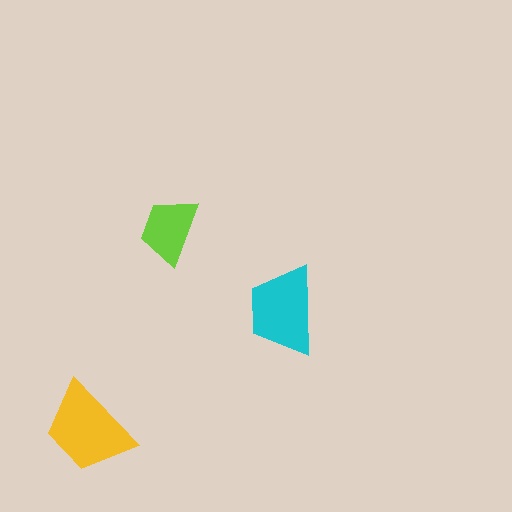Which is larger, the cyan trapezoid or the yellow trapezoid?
The yellow one.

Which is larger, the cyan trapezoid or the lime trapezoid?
The cyan one.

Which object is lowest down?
The yellow trapezoid is bottommost.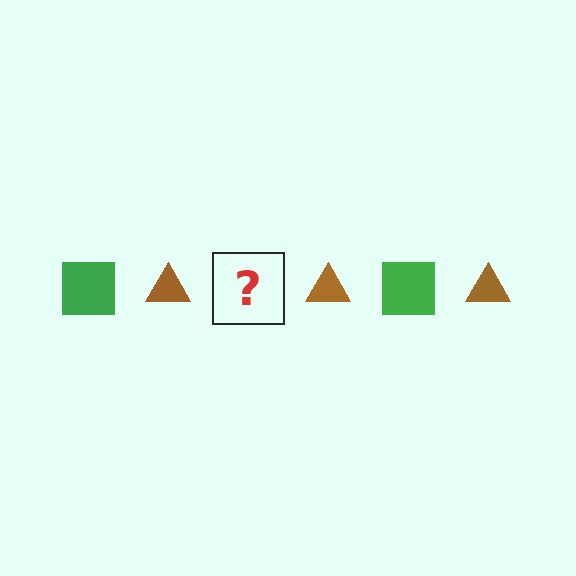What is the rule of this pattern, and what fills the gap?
The rule is that the pattern alternates between green square and brown triangle. The gap should be filled with a green square.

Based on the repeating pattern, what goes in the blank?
The blank should be a green square.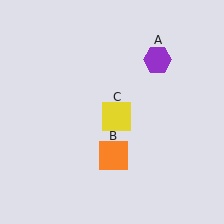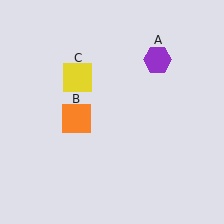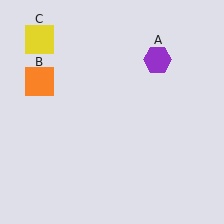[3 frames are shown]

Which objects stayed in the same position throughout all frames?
Purple hexagon (object A) remained stationary.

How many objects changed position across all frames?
2 objects changed position: orange square (object B), yellow square (object C).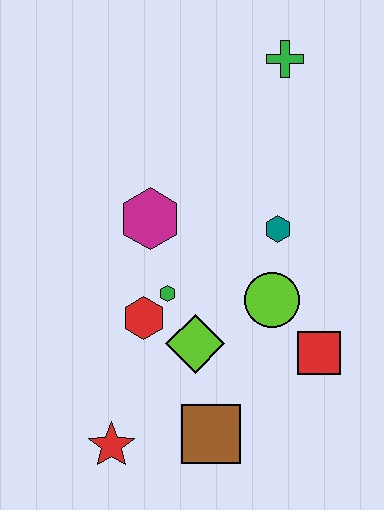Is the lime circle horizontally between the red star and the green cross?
Yes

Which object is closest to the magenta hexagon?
The green hexagon is closest to the magenta hexagon.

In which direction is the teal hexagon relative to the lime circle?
The teal hexagon is above the lime circle.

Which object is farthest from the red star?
The green cross is farthest from the red star.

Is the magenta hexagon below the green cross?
Yes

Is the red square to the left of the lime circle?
No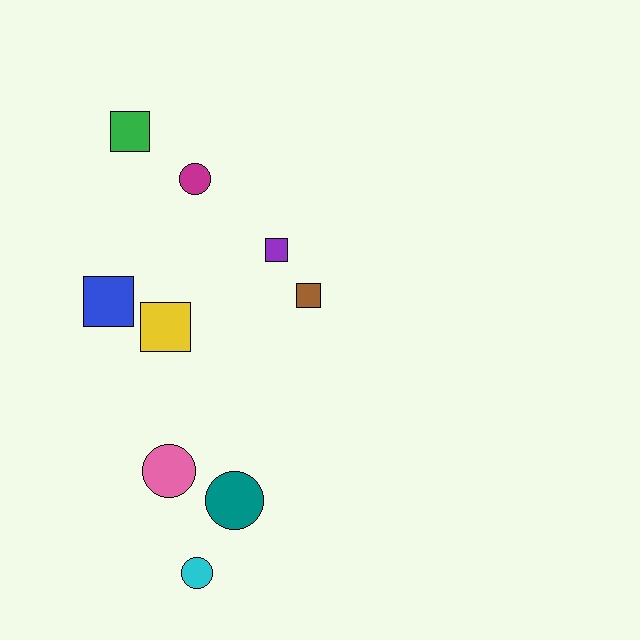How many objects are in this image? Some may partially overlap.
There are 9 objects.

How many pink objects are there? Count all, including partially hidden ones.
There is 1 pink object.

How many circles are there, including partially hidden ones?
There are 4 circles.